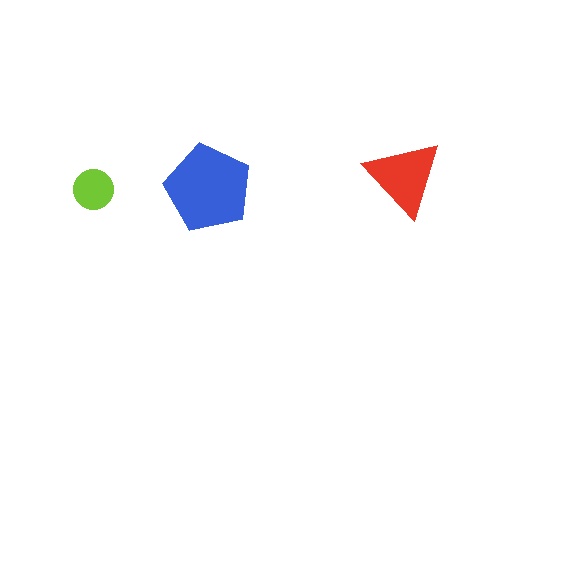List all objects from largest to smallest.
The blue pentagon, the red triangle, the lime circle.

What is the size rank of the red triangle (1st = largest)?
2nd.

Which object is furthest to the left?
The lime circle is leftmost.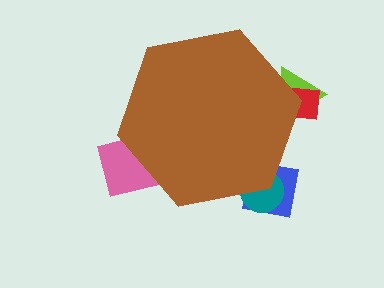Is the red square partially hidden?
Yes, the red square is partially hidden behind the brown hexagon.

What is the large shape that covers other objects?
A brown hexagon.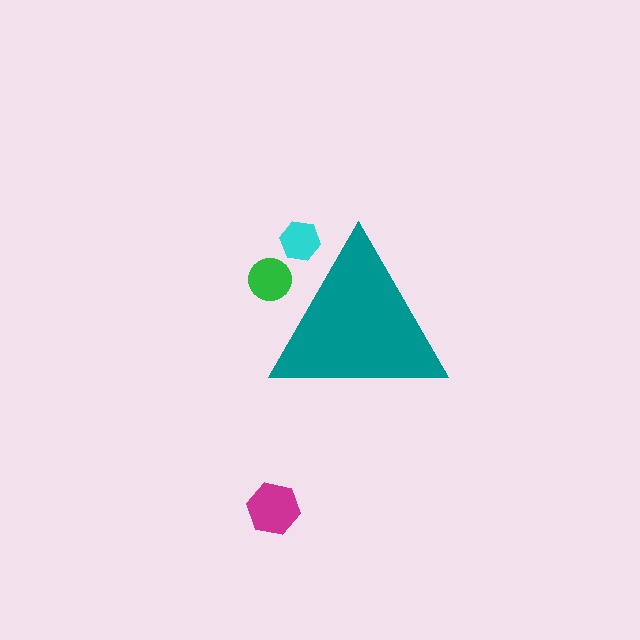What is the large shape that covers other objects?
A teal triangle.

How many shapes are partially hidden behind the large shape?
2 shapes are partially hidden.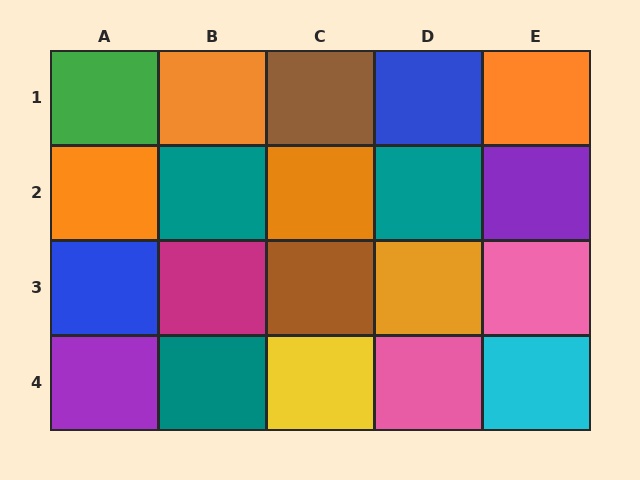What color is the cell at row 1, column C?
Brown.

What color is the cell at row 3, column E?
Pink.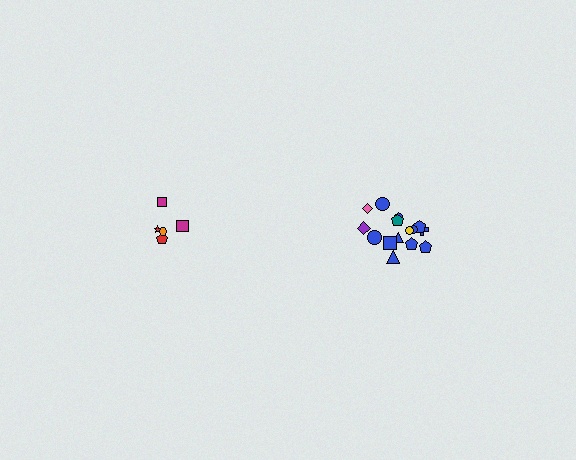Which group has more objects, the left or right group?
The right group.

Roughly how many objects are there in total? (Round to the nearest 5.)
Roughly 20 objects in total.